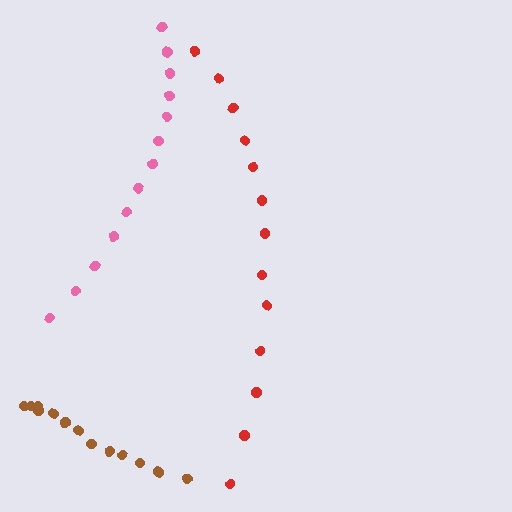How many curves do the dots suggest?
There are 3 distinct paths.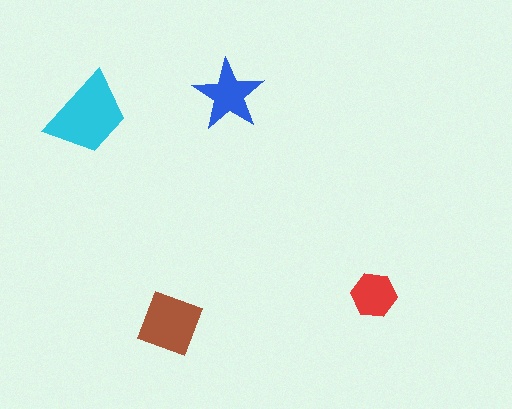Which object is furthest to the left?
The cyan trapezoid is leftmost.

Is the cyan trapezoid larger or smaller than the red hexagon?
Larger.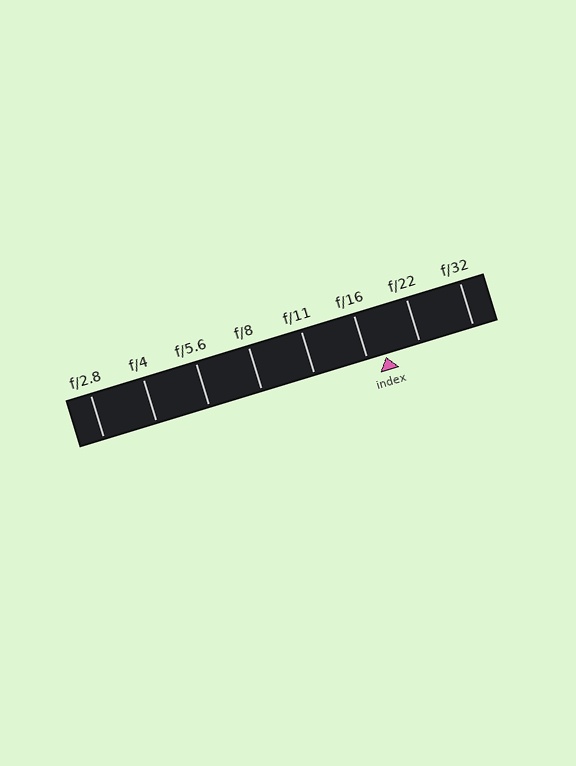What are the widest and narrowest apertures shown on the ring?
The widest aperture shown is f/2.8 and the narrowest is f/32.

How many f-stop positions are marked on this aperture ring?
There are 8 f-stop positions marked.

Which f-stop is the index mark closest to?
The index mark is closest to f/16.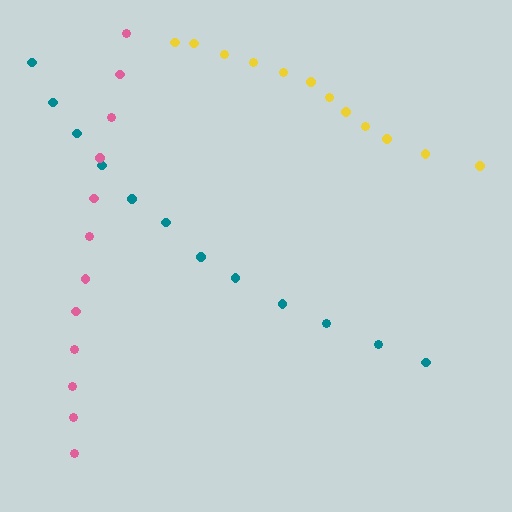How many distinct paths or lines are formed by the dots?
There are 3 distinct paths.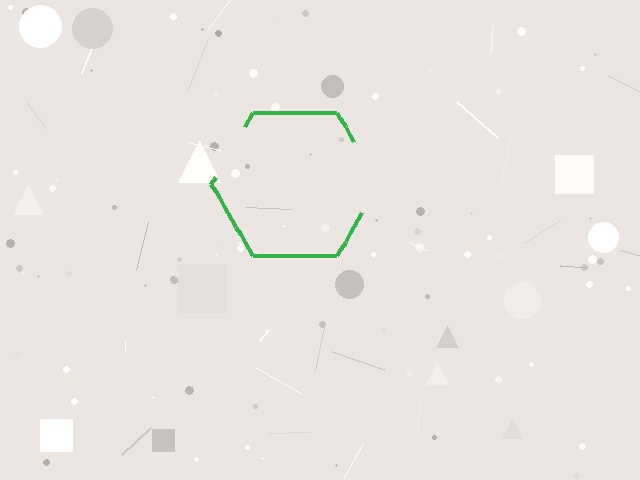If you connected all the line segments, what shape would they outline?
They would outline a hexagon.